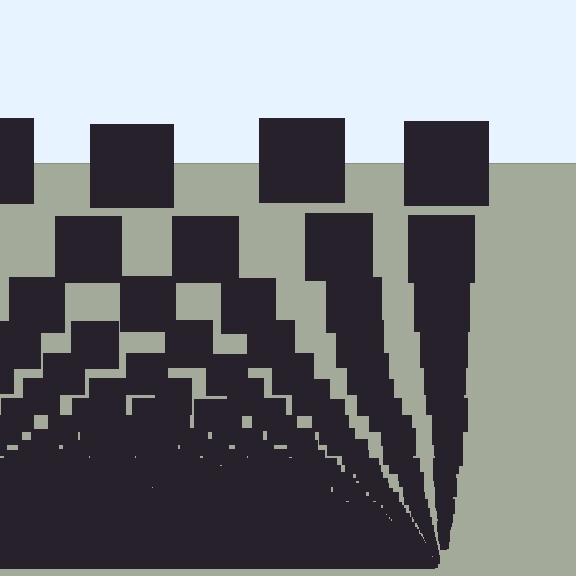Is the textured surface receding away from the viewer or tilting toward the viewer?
The surface appears to tilt toward the viewer. Texture elements get larger and sparser toward the top.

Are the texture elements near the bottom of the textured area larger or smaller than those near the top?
Smaller. The gradient is inverted — elements near the bottom are smaller and denser.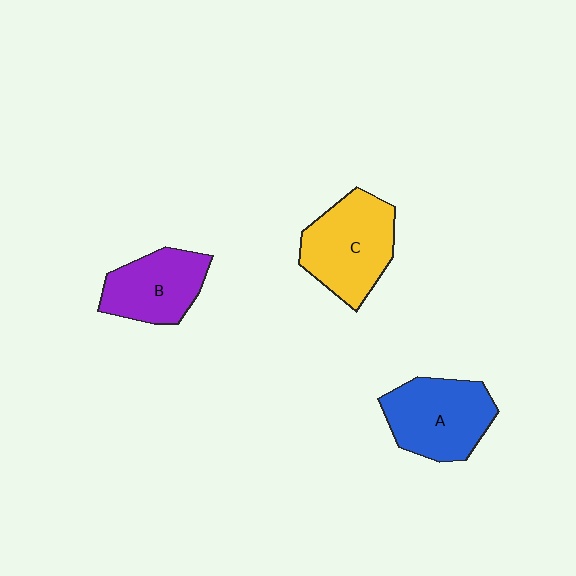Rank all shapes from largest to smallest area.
From largest to smallest: C (yellow), A (blue), B (purple).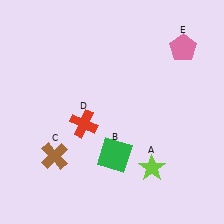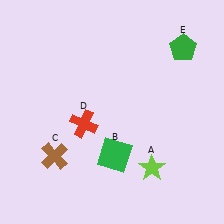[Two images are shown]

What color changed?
The pentagon (E) changed from pink in Image 1 to green in Image 2.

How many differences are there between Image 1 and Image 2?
There is 1 difference between the two images.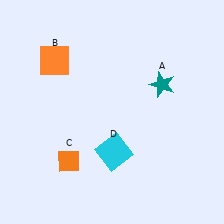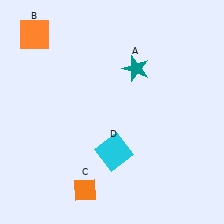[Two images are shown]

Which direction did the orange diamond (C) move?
The orange diamond (C) moved down.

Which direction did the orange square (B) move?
The orange square (B) moved up.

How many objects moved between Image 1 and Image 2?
3 objects moved between the two images.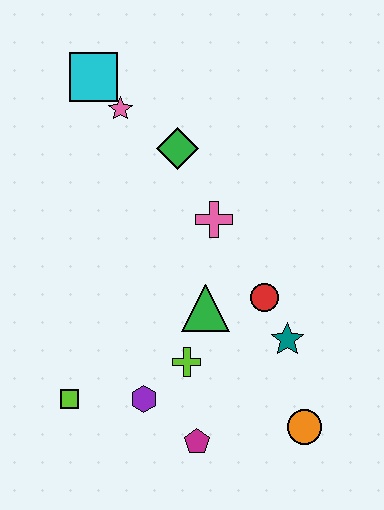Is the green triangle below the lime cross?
No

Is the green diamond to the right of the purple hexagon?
Yes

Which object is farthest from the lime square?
The cyan square is farthest from the lime square.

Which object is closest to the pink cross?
The green diamond is closest to the pink cross.